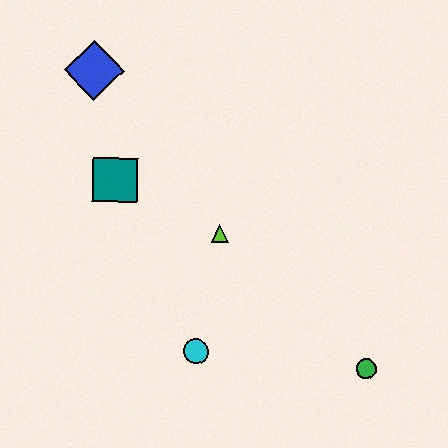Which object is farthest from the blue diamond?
The green circle is farthest from the blue diamond.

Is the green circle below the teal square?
Yes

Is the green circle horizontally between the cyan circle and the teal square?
No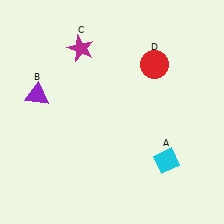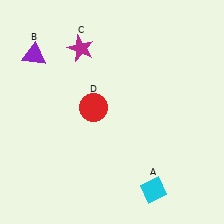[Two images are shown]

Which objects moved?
The objects that moved are: the cyan diamond (A), the purple triangle (B), the red circle (D).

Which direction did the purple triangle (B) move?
The purple triangle (B) moved up.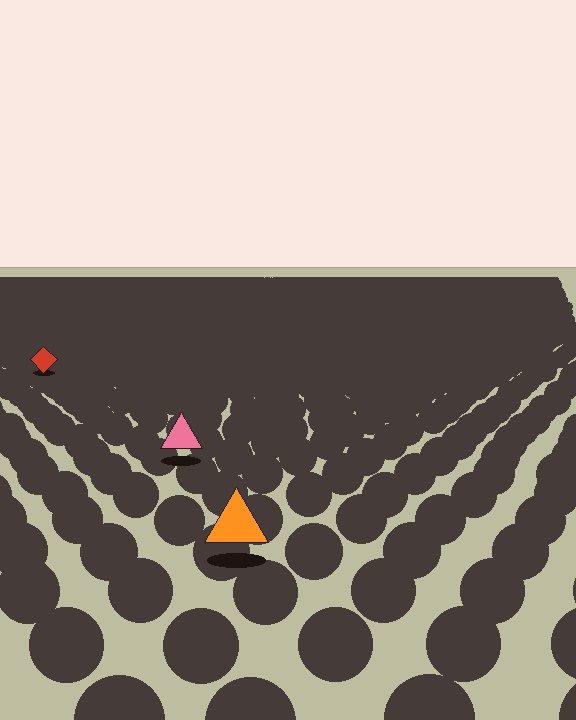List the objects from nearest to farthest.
From nearest to farthest: the orange triangle, the pink triangle, the red diamond.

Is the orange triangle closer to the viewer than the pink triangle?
Yes. The orange triangle is closer — you can tell from the texture gradient: the ground texture is coarser near it.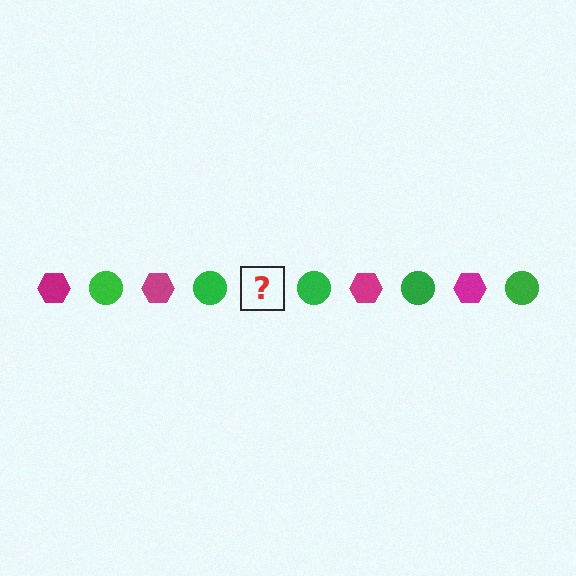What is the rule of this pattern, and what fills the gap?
The rule is that the pattern alternates between magenta hexagon and green circle. The gap should be filled with a magenta hexagon.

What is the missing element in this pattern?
The missing element is a magenta hexagon.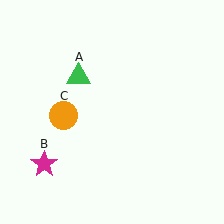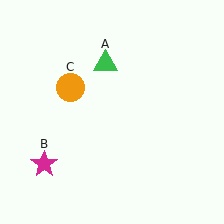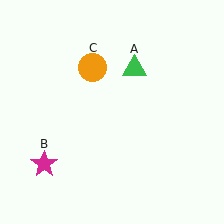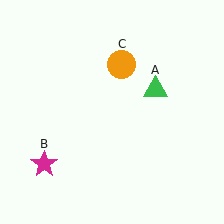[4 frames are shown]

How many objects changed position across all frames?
2 objects changed position: green triangle (object A), orange circle (object C).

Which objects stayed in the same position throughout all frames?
Magenta star (object B) remained stationary.